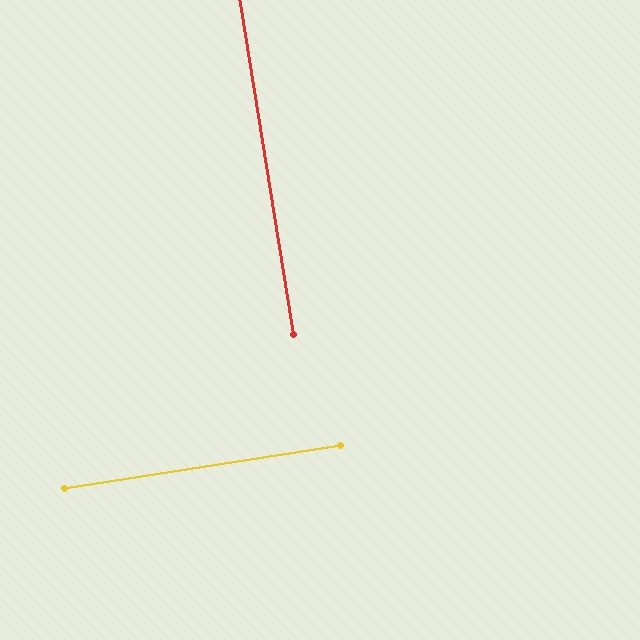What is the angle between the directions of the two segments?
Approximately 90 degrees.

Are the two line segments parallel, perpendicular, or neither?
Perpendicular — they meet at approximately 90°.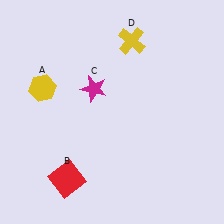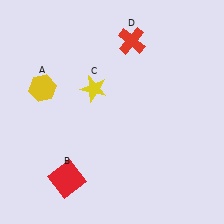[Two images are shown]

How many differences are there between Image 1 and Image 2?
There are 2 differences between the two images.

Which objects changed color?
C changed from magenta to yellow. D changed from yellow to red.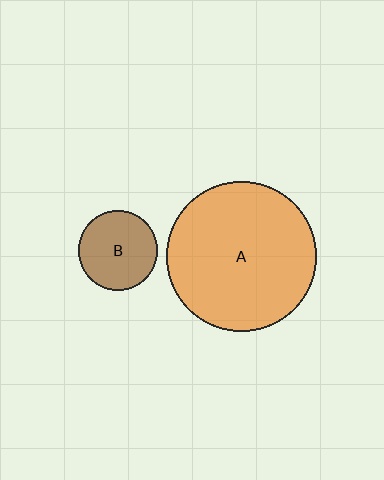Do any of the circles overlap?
No, none of the circles overlap.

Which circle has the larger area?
Circle A (orange).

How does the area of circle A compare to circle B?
Approximately 3.6 times.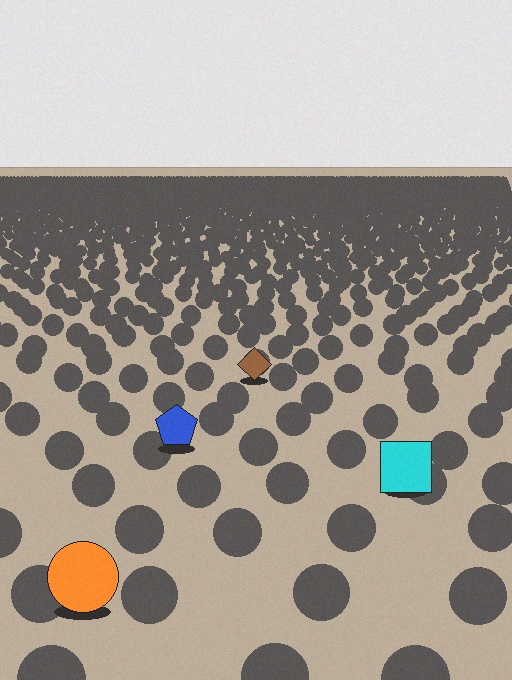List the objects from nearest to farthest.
From nearest to farthest: the orange circle, the cyan square, the blue pentagon, the brown diamond.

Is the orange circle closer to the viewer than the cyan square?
Yes. The orange circle is closer — you can tell from the texture gradient: the ground texture is coarser near it.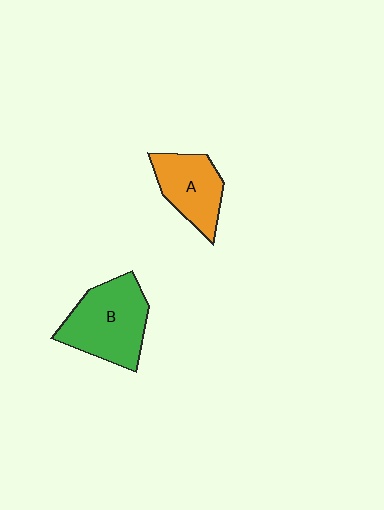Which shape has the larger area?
Shape B (green).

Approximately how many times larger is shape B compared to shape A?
Approximately 1.4 times.